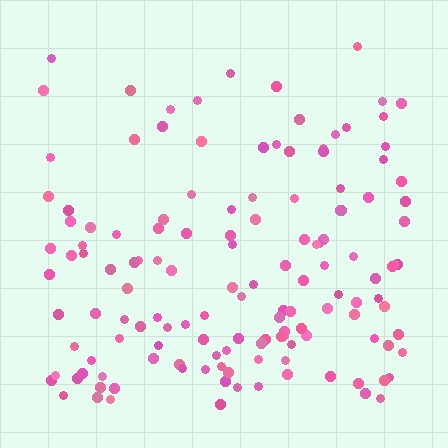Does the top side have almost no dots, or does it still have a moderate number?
Still a moderate number, just noticeably fewer than the bottom.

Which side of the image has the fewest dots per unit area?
The top.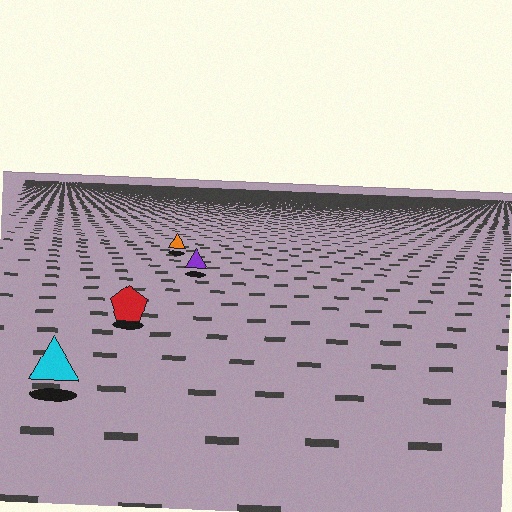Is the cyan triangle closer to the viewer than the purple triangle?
Yes. The cyan triangle is closer — you can tell from the texture gradient: the ground texture is coarser near it.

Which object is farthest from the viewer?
The orange triangle is farthest from the viewer. It appears smaller and the ground texture around it is denser.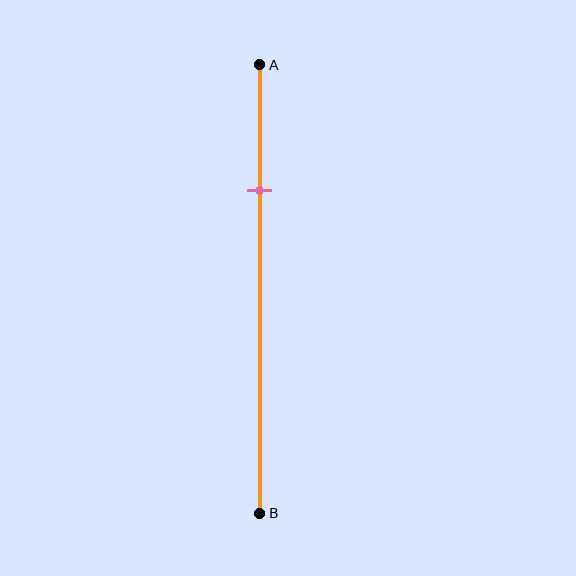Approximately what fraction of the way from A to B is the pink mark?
The pink mark is approximately 30% of the way from A to B.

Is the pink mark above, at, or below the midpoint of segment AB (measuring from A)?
The pink mark is above the midpoint of segment AB.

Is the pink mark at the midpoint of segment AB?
No, the mark is at about 30% from A, not at the 50% midpoint.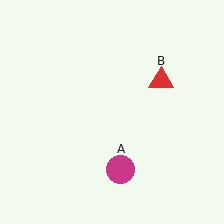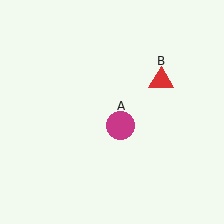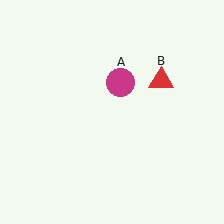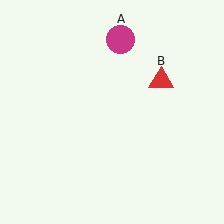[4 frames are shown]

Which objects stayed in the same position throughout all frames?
Red triangle (object B) remained stationary.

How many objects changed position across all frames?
1 object changed position: magenta circle (object A).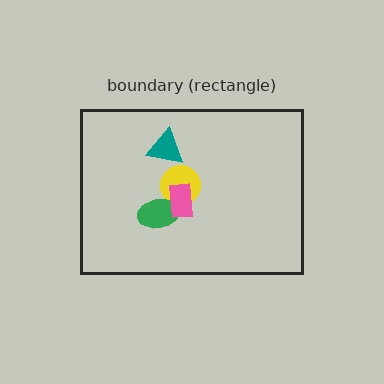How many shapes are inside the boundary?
4 inside, 0 outside.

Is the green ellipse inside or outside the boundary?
Inside.